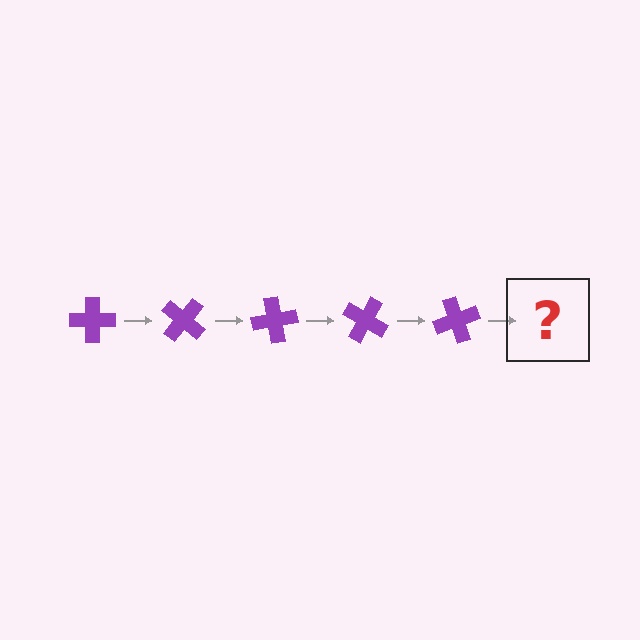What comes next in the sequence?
The next element should be a purple cross rotated 200 degrees.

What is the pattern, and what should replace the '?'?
The pattern is that the cross rotates 40 degrees each step. The '?' should be a purple cross rotated 200 degrees.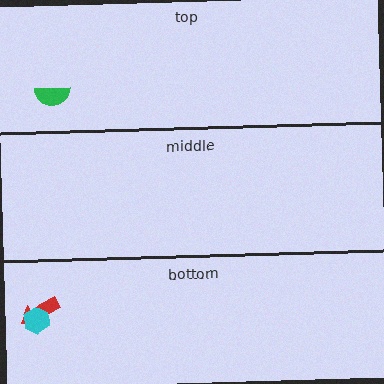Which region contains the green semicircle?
The top region.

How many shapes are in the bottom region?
2.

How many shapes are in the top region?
1.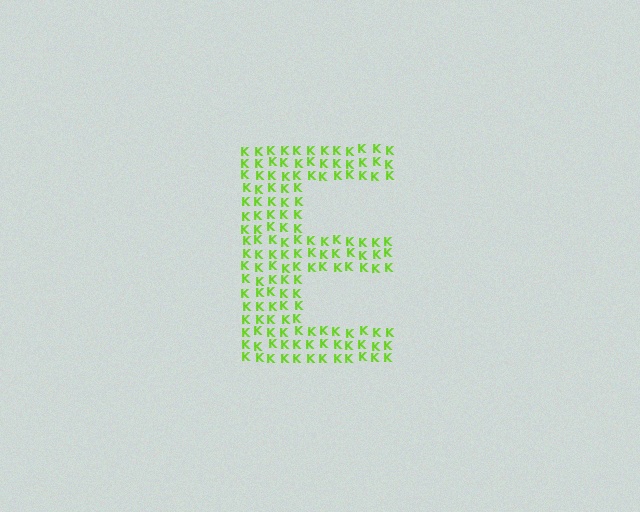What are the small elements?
The small elements are letter K's.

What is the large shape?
The large shape is the letter E.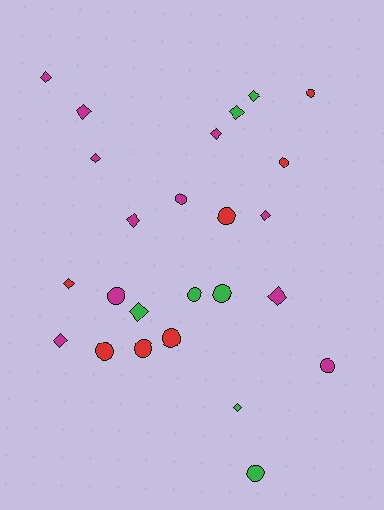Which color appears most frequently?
Magenta, with 11 objects.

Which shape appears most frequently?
Diamond, with 13 objects.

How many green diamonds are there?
There are 4 green diamonds.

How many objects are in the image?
There are 25 objects.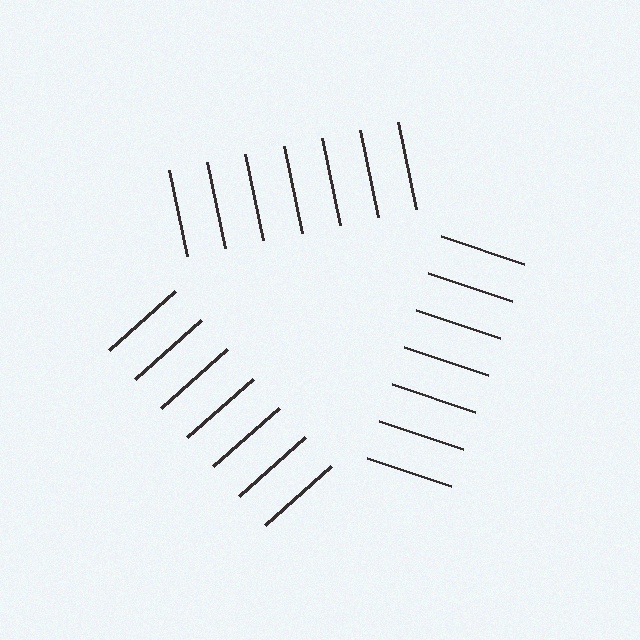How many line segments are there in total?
21 — 7 along each of the 3 edges.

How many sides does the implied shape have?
3 sides — the line-ends trace a triangle.